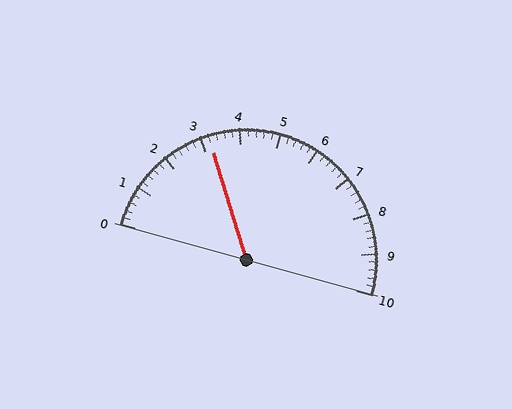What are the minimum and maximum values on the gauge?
The gauge ranges from 0 to 10.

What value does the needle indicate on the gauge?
The needle indicates approximately 3.2.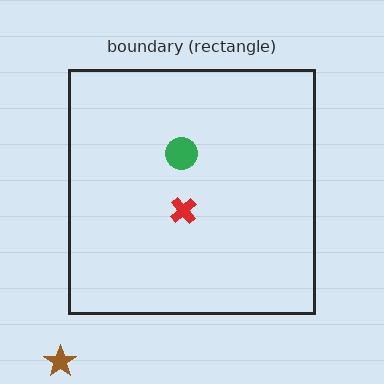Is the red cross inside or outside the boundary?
Inside.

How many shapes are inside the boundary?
2 inside, 1 outside.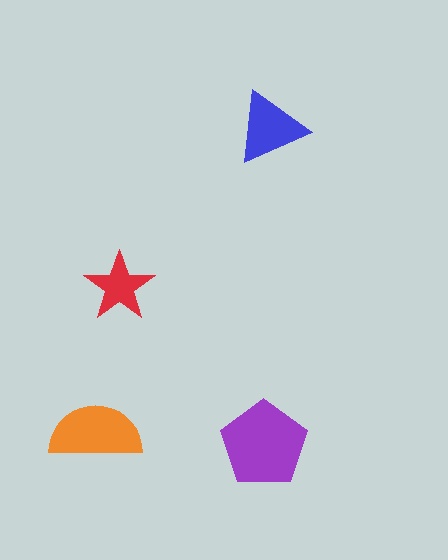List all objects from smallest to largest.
The red star, the blue triangle, the orange semicircle, the purple pentagon.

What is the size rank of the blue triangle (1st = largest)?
3rd.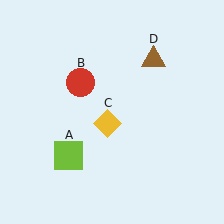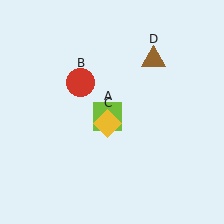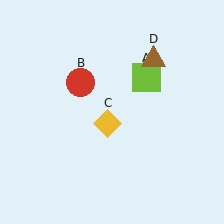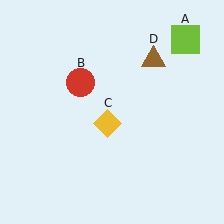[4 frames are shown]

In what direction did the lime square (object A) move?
The lime square (object A) moved up and to the right.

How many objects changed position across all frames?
1 object changed position: lime square (object A).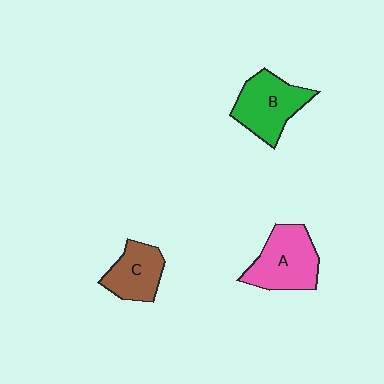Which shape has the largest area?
Shape A (pink).